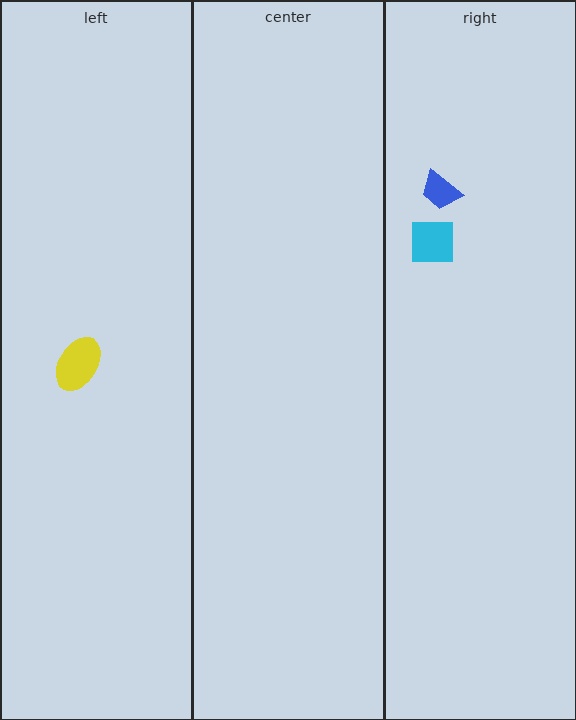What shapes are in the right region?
The cyan square, the blue trapezoid.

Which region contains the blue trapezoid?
The right region.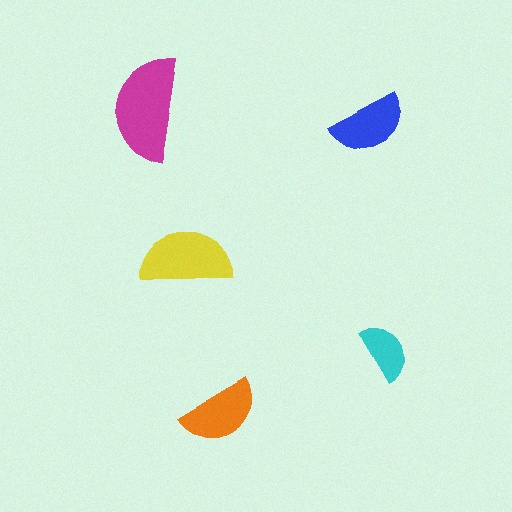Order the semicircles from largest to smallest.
the magenta one, the yellow one, the orange one, the blue one, the cyan one.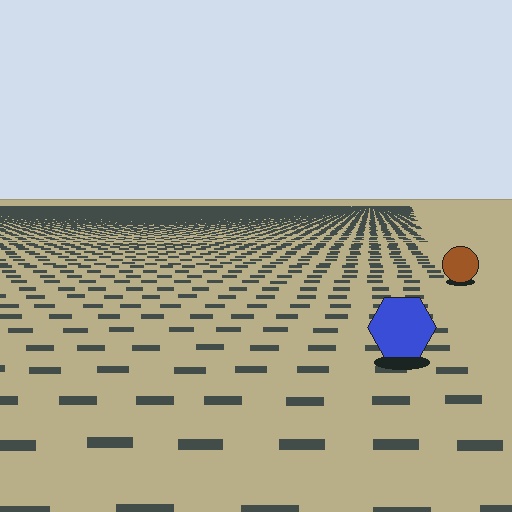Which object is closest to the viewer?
The blue hexagon is closest. The texture marks near it are larger and more spread out.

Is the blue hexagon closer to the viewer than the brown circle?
Yes. The blue hexagon is closer — you can tell from the texture gradient: the ground texture is coarser near it.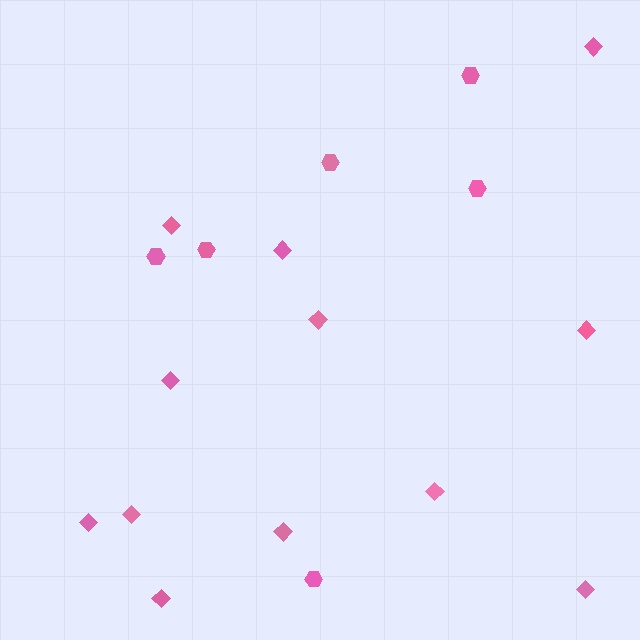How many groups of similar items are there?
There are 2 groups: one group of hexagons (6) and one group of diamonds (12).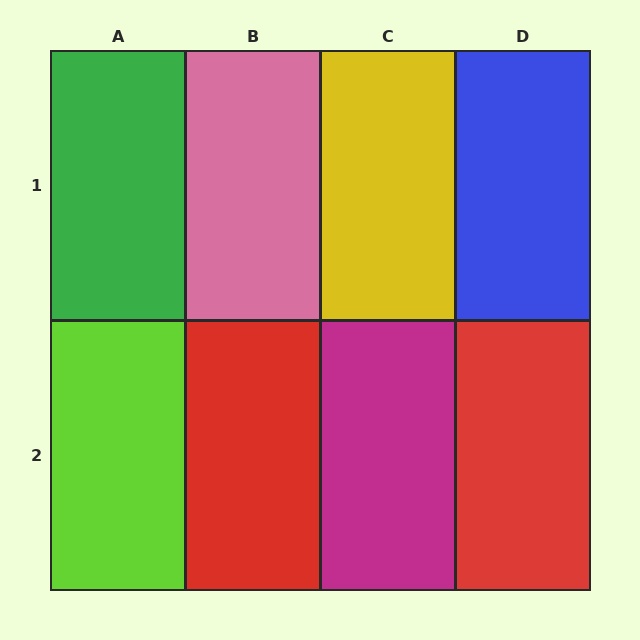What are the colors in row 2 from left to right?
Lime, red, magenta, red.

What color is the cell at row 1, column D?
Blue.